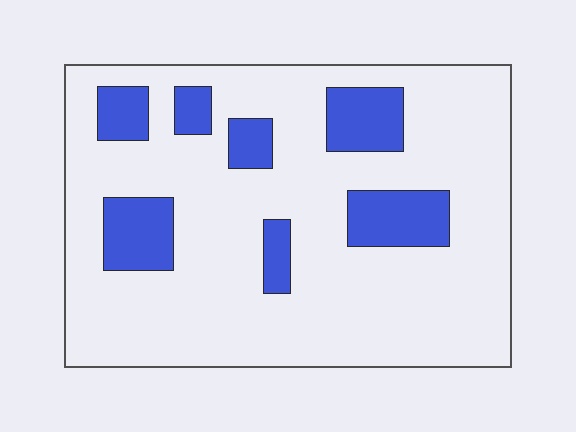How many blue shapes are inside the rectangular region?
7.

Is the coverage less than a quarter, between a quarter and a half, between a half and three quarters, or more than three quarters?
Less than a quarter.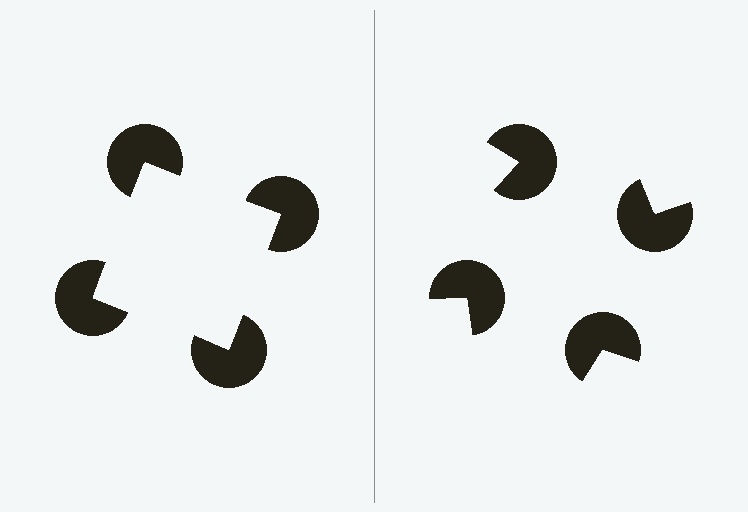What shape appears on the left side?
An illusory square.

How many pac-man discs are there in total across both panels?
8 — 4 on each side.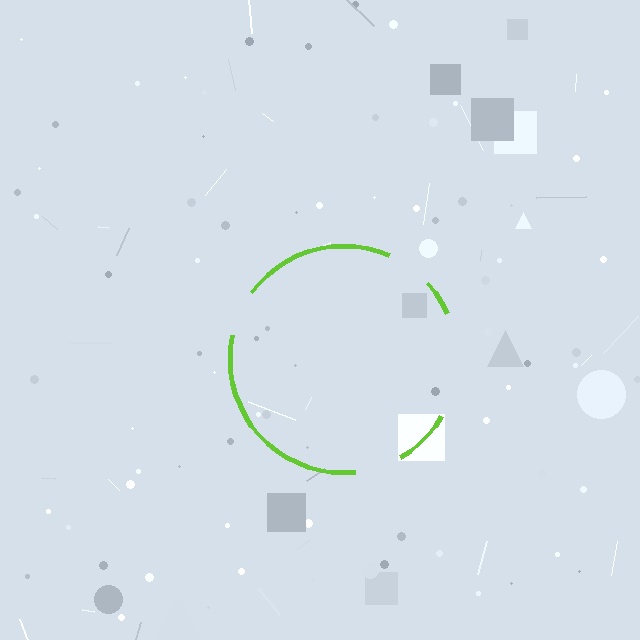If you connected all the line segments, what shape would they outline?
They would outline a circle.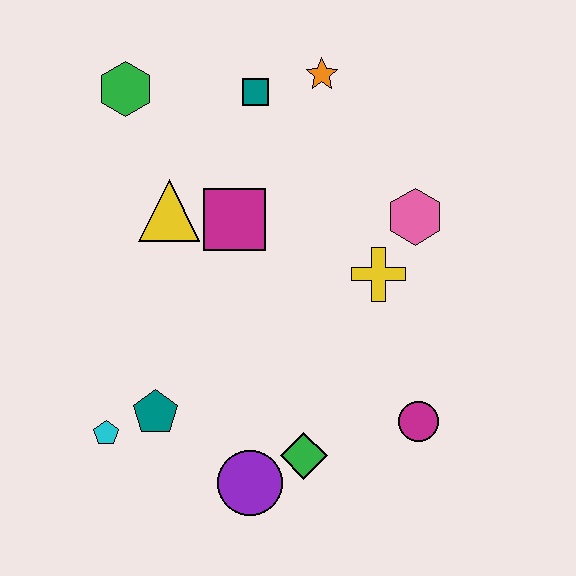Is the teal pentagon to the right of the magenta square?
No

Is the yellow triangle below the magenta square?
No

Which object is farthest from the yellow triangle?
The magenta circle is farthest from the yellow triangle.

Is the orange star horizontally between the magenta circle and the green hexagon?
Yes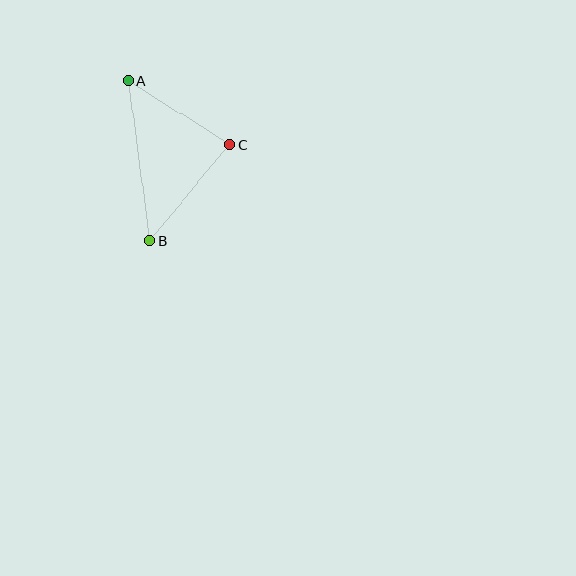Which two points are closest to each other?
Points A and C are closest to each other.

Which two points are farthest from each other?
Points A and B are farthest from each other.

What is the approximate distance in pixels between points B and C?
The distance between B and C is approximately 125 pixels.